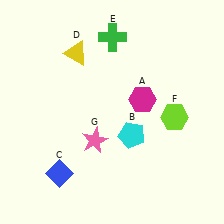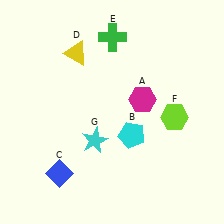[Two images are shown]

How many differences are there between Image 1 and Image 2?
There is 1 difference between the two images.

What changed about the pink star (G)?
In Image 1, G is pink. In Image 2, it changed to cyan.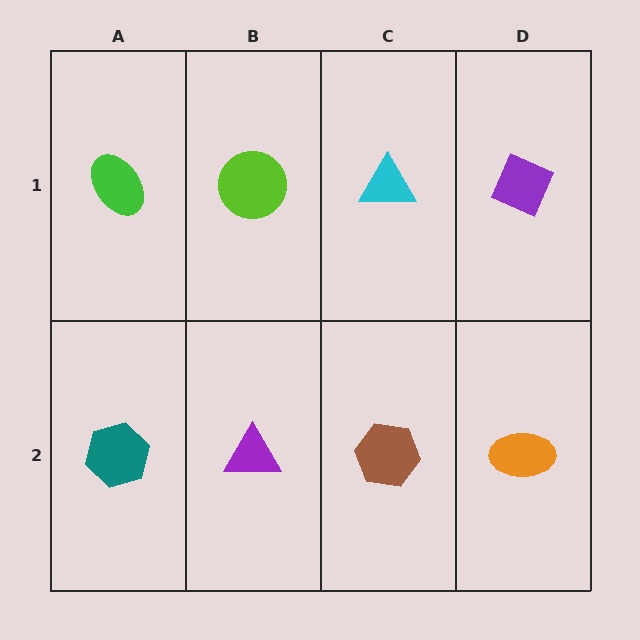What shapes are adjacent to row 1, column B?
A purple triangle (row 2, column B), a green ellipse (row 1, column A), a cyan triangle (row 1, column C).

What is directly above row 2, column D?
A purple diamond.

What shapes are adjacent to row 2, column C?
A cyan triangle (row 1, column C), a purple triangle (row 2, column B), an orange ellipse (row 2, column D).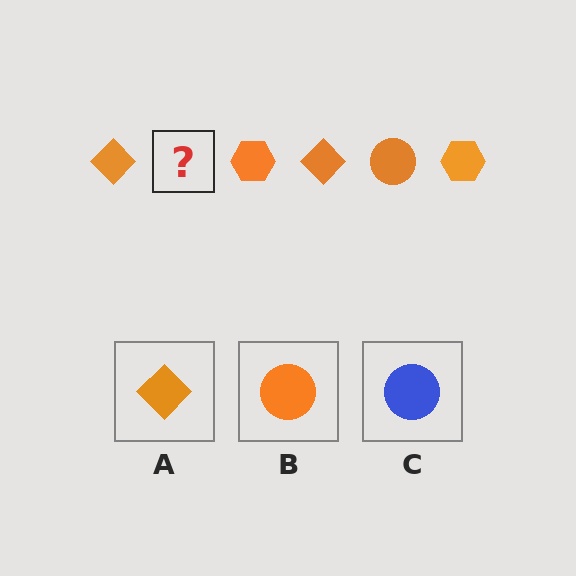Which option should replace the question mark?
Option B.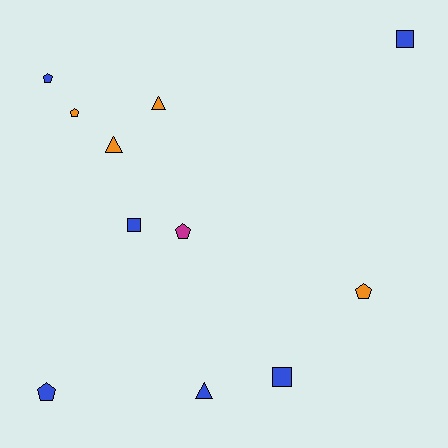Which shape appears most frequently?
Pentagon, with 5 objects.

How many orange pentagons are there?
There are 2 orange pentagons.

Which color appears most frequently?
Blue, with 6 objects.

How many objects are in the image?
There are 11 objects.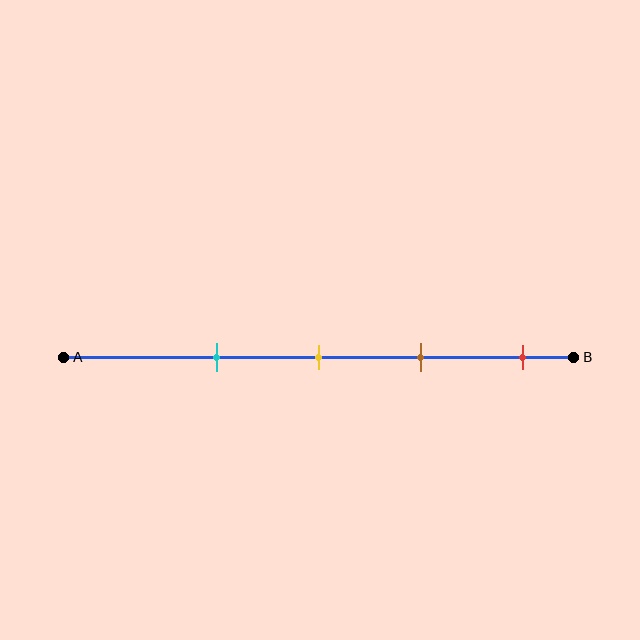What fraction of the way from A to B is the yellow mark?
The yellow mark is approximately 50% (0.5) of the way from A to B.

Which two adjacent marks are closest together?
The yellow and brown marks are the closest adjacent pair.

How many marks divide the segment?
There are 4 marks dividing the segment.